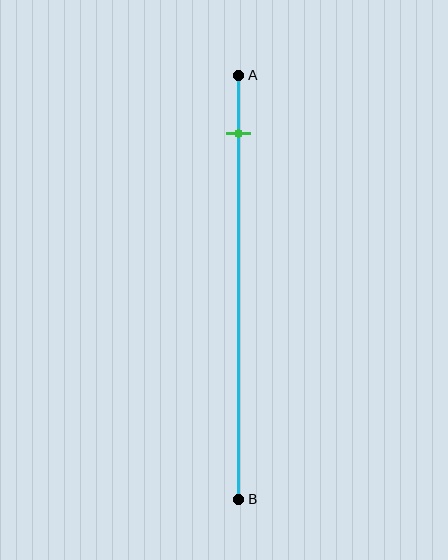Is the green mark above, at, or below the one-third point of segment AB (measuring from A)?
The green mark is above the one-third point of segment AB.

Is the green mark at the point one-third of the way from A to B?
No, the mark is at about 15% from A, not at the 33% one-third point.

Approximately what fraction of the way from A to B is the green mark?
The green mark is approximately 15% of the way from A to B.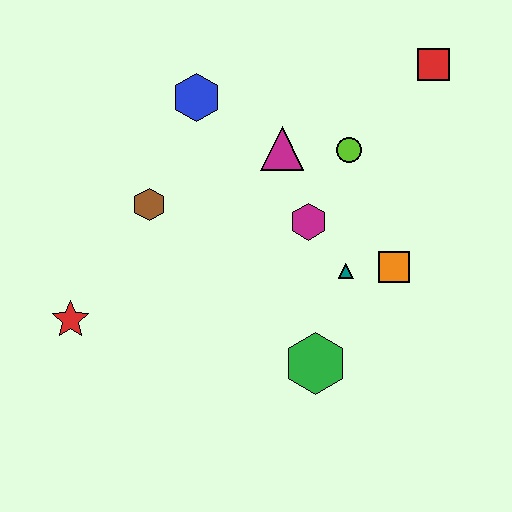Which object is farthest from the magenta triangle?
The red star is farthest from the magenta triangle.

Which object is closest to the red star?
The brown hexagon is closest to the red star.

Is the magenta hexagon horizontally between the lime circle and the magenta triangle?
Yes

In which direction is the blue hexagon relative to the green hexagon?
The blue hexagon is above the green hexagon.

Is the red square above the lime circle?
Yes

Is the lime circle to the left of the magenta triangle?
No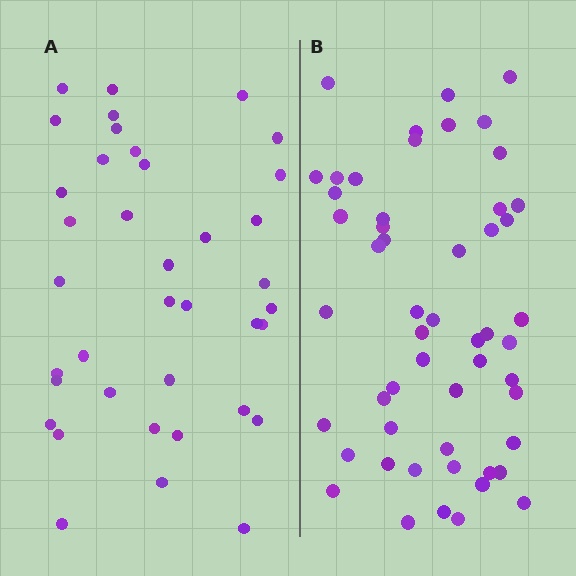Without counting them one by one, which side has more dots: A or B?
Region B (the right region) has more dots.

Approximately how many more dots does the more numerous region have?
Region B has approximately 15 more dots than region A.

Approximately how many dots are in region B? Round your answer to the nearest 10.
About 50 dots. (The exact count is 53, which rounds to 50.)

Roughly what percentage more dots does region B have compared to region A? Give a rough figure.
About 40% more.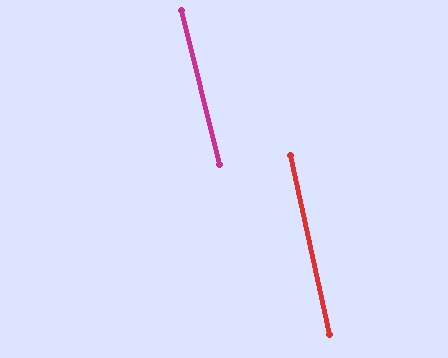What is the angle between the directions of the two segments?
Approximately 1 degree.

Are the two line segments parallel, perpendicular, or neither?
Parallel — their directions differ by only 1.4°.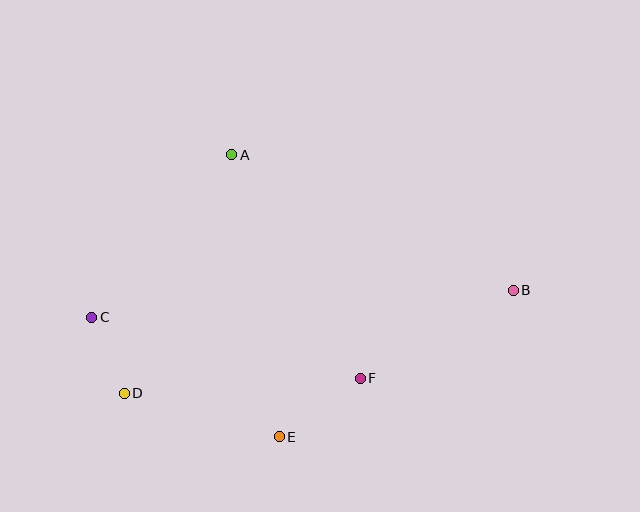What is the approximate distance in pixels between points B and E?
The distance between B and E is approximately 276 pixels.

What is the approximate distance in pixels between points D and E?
The distance between D and E is approximately 161 pixels.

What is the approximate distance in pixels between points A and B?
The distance between A and B is approximately 313 pixels.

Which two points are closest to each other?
Points C and D are closest to each other.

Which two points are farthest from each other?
Points B and C are farthest from each other.